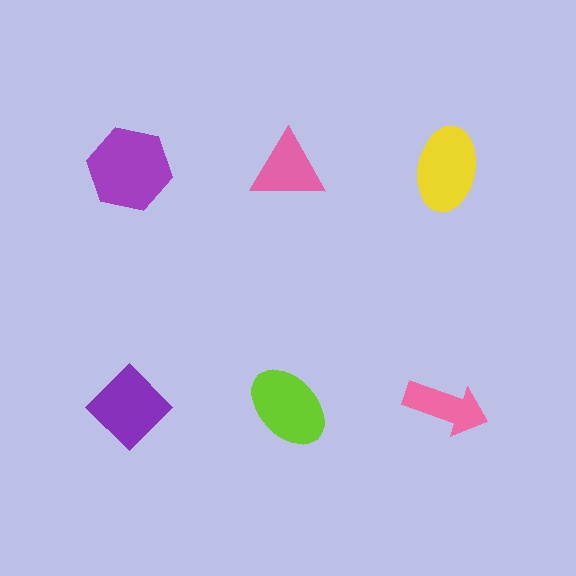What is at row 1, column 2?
A pink triangle.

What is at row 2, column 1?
A purple diamond.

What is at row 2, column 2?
A lime ellipse.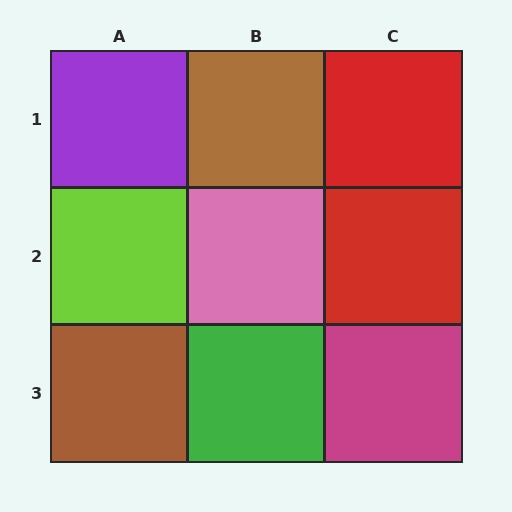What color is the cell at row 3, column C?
Magenta.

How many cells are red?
2 cells are red.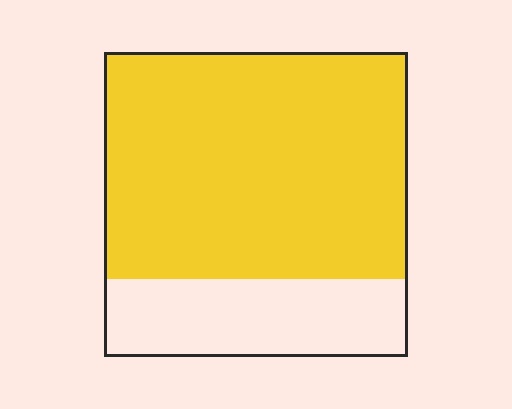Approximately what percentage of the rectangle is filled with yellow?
Approximately 75%.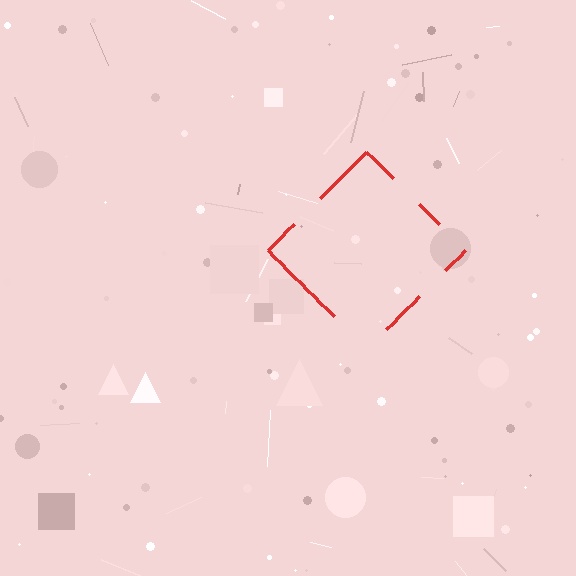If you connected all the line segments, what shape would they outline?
They would outline a diamond.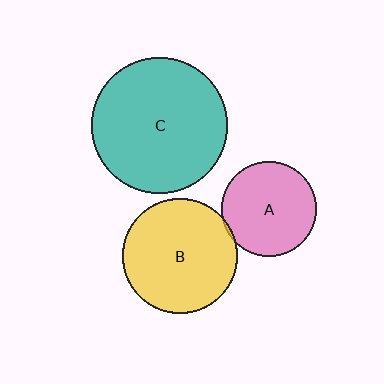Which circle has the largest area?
Circle C (teal).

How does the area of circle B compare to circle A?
Approximately 1.5 times.